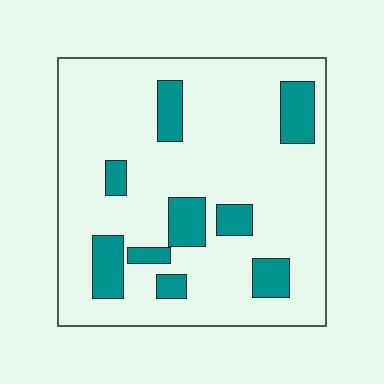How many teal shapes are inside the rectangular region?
9.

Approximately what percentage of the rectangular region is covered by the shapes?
Approximately 20%.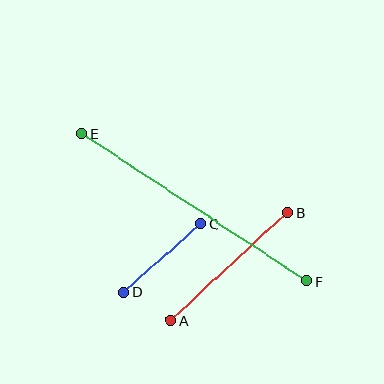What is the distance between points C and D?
The distance is approximately 103 pixels.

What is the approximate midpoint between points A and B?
The midpoint is at approximately (229, 267) pixels.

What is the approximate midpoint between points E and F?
The midpoint is at approximately (194, 207) pixels.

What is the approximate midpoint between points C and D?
The midpoint is at approximately (162, 258) pixels.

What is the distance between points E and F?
The distance is approximately 269 pixels.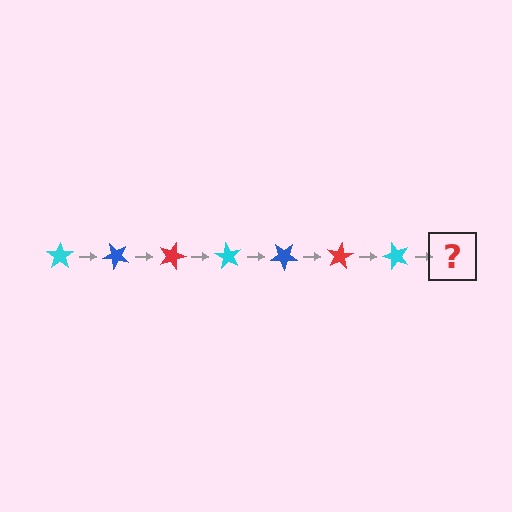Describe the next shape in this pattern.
It should be a blue star, rotated 315 degrees from the start.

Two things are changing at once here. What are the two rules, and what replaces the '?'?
The two rules are that it rotates 45 degrees each step and the color cycles through cyan, blue, and red. The '?' should be a blue star, rotated 315 degrees from the start.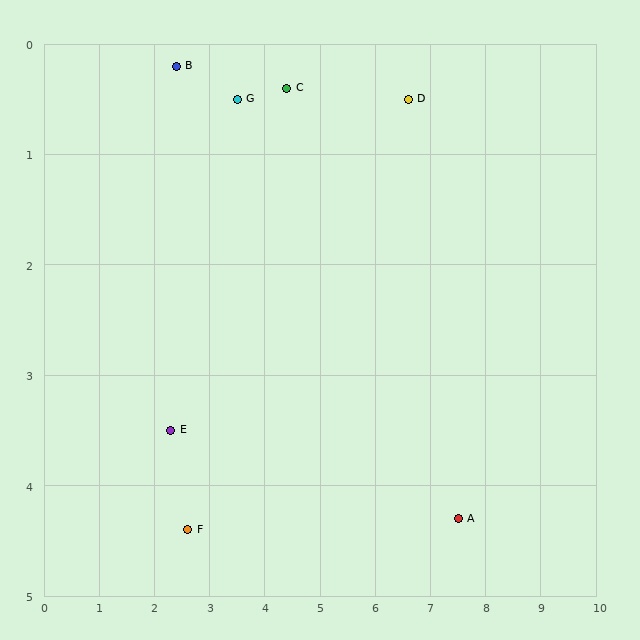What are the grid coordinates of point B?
Point B is at approximately (2.4, 0.2).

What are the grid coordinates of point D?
Point D is at approximately (6.6, 0.5).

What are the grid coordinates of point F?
Point F is at approximately (2.6, 4.4).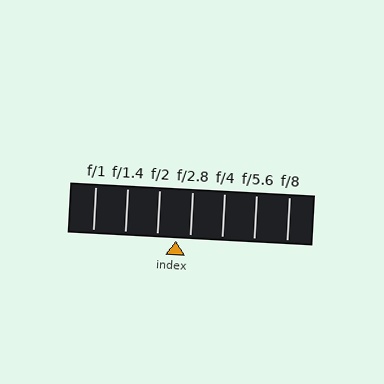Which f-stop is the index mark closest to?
The index mark is closest to f/2.8.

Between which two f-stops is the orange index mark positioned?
The index mark is between f/2 and f/2.8.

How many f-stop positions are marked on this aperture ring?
There are 7 f-stop positions marked.